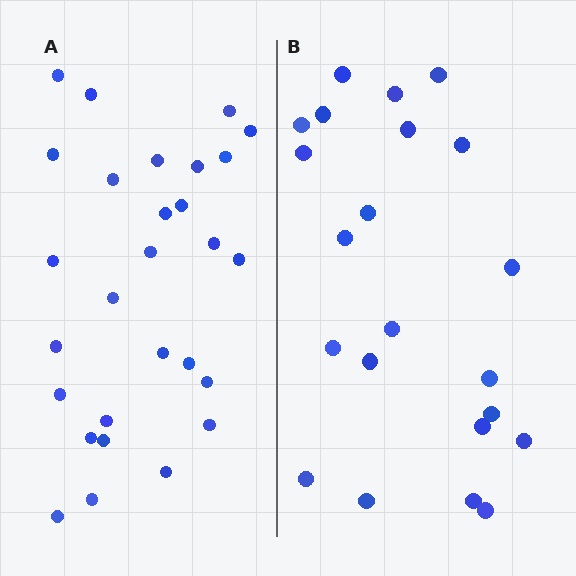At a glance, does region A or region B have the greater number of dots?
Region A (the left region) has more dots.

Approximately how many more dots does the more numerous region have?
Region A has about 6 more dots than region B.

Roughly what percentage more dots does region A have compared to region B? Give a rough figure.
About 25% more.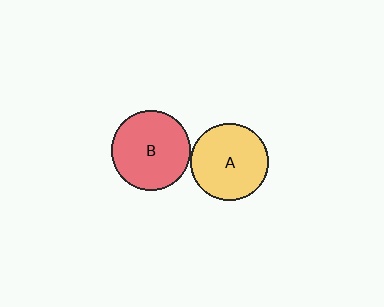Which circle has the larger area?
Circle B (red).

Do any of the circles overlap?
No, none of the circles overlap.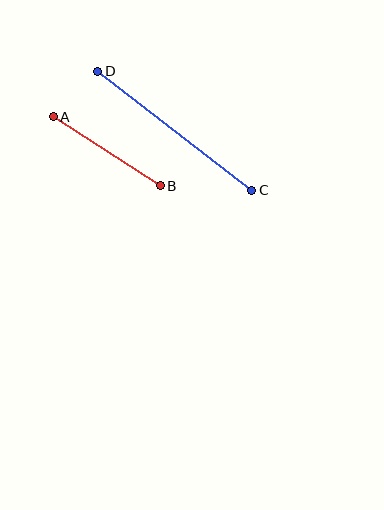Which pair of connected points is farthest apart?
Points C and D are farthest apart.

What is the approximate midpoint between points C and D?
The midpoint is at approximately (175, 131) pixels.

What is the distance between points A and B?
The distance is approximately 127 pixels.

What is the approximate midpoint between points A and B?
The midpoint is at approximately (107, 151) pixels.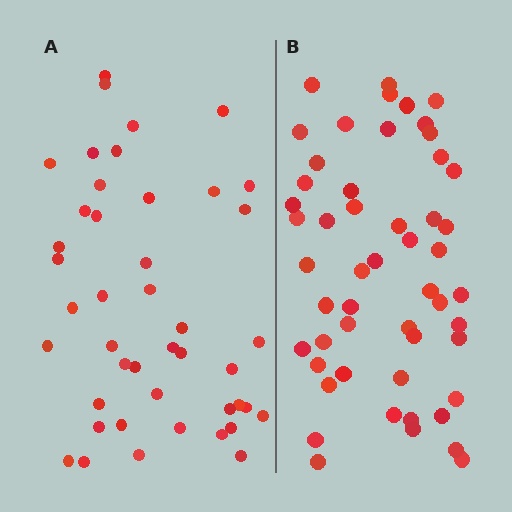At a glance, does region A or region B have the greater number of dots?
Region B (the right region) has more dots.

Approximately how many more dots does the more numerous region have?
Region B has roughly 8 or so more dots than region A.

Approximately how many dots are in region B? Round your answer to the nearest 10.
About 50 dots. (The exact count is 52, which rounds to 50.)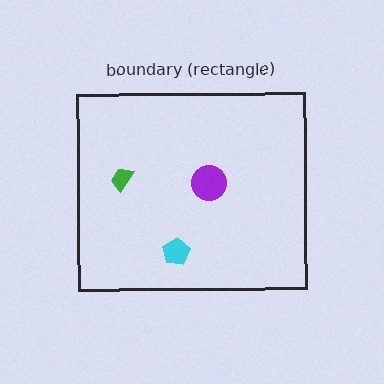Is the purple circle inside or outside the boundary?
Inside.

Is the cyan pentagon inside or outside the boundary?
Inside.